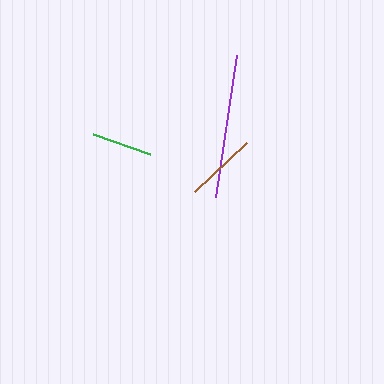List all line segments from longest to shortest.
From longest to shortest: purple, brown, green.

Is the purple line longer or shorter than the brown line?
The purple line is longer than the brown line.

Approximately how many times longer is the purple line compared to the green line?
The purple line is approximately 2.4 times the length of the green line.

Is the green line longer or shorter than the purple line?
The purple line is longer than the green line.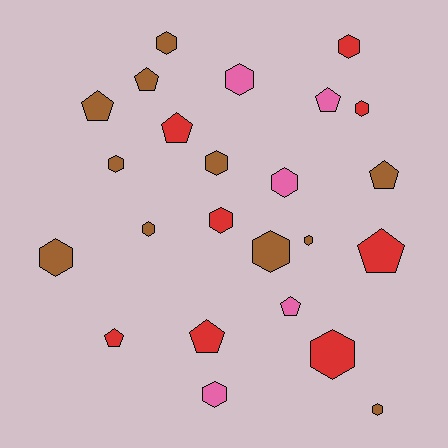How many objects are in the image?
There are 24 objects.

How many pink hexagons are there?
There are 3 pink hexagons.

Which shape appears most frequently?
Hexagon, with 15 objects.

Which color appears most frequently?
Brown, with 11 objects.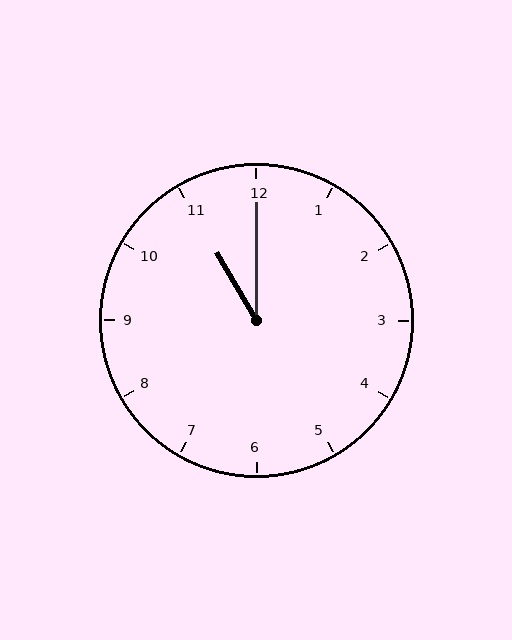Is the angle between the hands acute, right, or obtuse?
It is acute.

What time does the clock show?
11:00.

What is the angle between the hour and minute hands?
Approximately 30 degrees.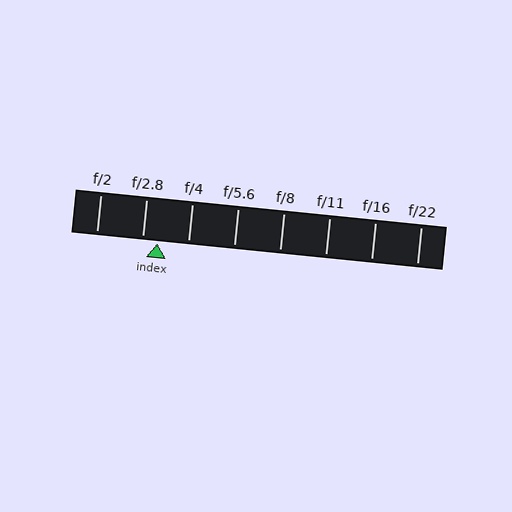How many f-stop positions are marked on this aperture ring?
There are 8 f-stop positions marked.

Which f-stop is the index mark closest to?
The index mark is closest to f/2.8.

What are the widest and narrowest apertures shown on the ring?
The widest aperture shown is f/2 and the narrowest is f/22.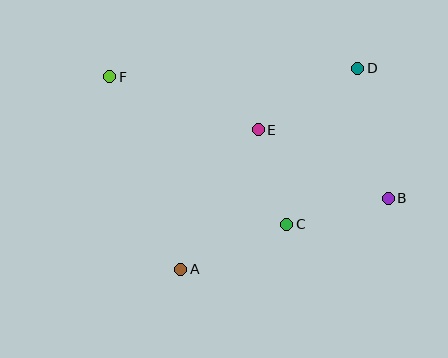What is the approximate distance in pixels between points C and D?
The distance between C and D is approximately 171 pixels.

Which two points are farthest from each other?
Points B and F are farthest from each other.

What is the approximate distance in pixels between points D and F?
The distance between D and F is approximately 248 pixels.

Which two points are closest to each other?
Points C and E are closest to each other.